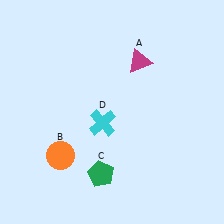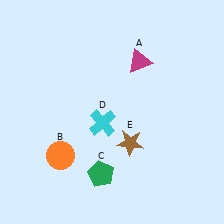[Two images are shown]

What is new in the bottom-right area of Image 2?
A brown star (E) was added in the bottom-right area of Image 2.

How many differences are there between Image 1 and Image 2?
There is 1 difference between the two images.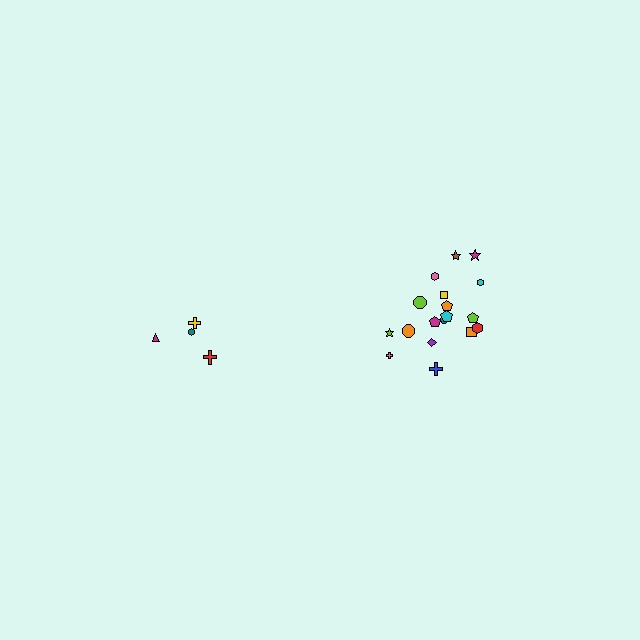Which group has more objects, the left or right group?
The right group.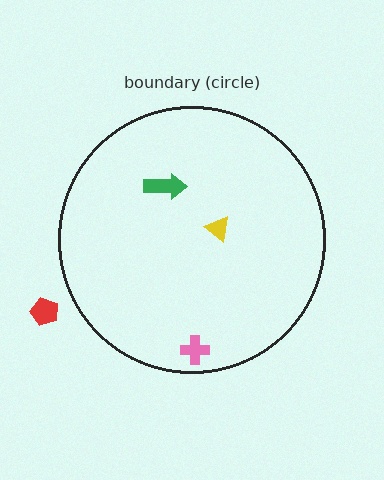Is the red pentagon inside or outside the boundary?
Outside.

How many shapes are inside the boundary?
3 inside, 1 outside.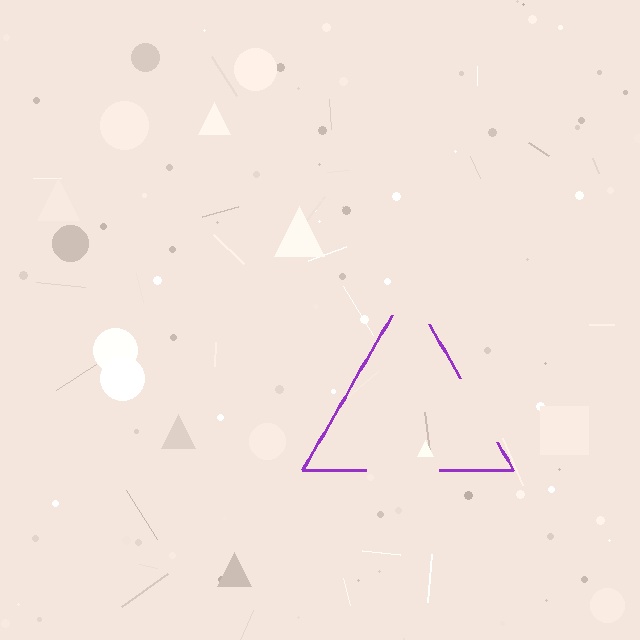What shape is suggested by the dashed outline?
The dashed outline suggests a triangle.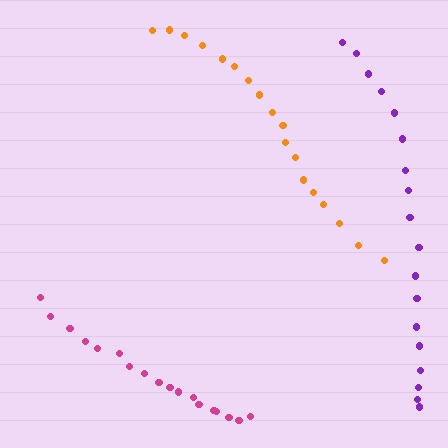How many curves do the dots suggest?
There are 3 distinct paths.